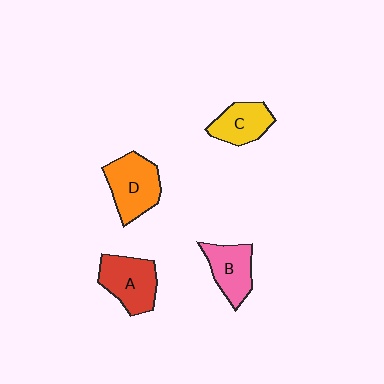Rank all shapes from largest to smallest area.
From largest to smallest: D (orange), A (red), B (pink), C (yellow).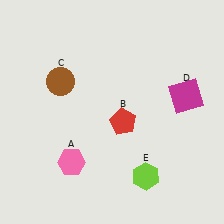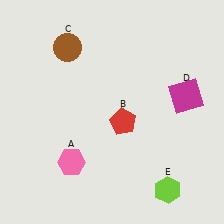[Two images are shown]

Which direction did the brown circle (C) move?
The brown circle (C) moved up.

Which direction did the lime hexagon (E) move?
The lime hexagon (E) moved right.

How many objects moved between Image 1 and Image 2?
2 objects moved between the two images.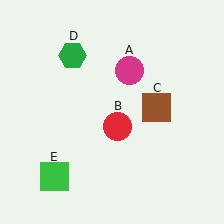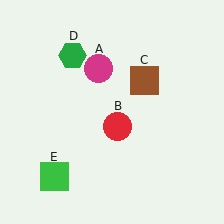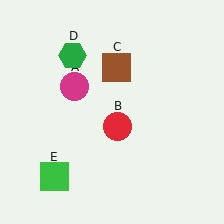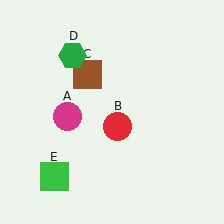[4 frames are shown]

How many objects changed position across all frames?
2 objects changed position: magenta circle (object A), brown square (object C).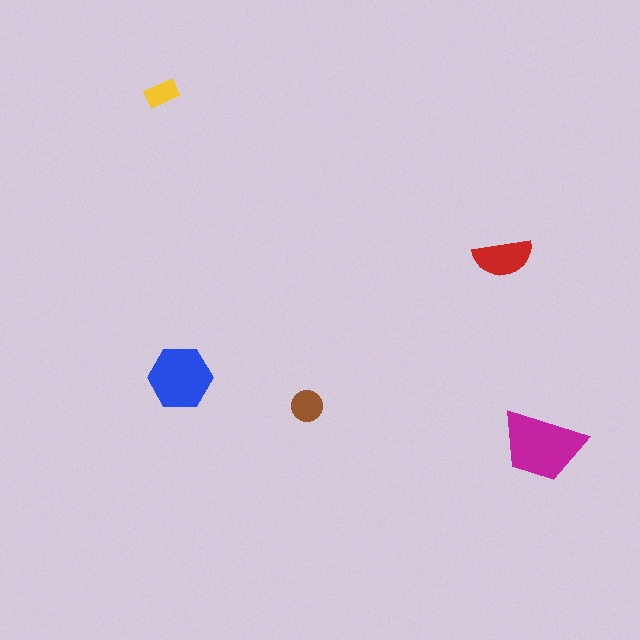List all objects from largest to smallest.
The magenta trapezoid, the blue hexagon, the red semicircle, the brown circle, the yellow rectangle.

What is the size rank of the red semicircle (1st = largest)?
3rd.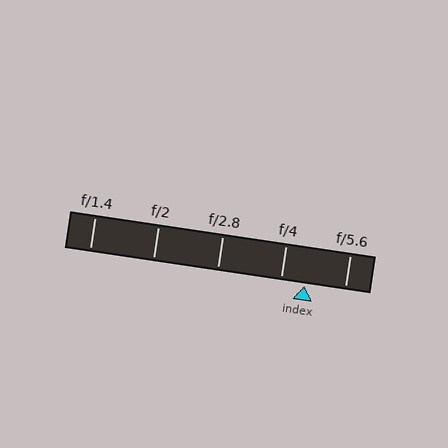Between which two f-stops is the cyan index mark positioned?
The index mark is between f/4 and f/5.6.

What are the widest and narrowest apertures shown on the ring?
The widest aperture shown is f/1.4 and the narrowest is f/5.6.